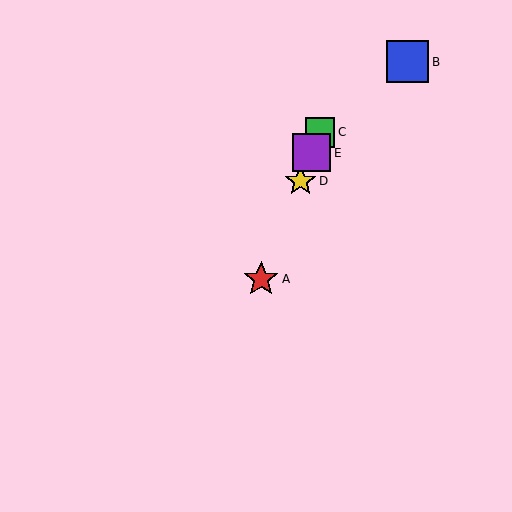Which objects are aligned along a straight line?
Objects A, C, D, E are aligned along a straight line.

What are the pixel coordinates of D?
Object D is at (300, 181).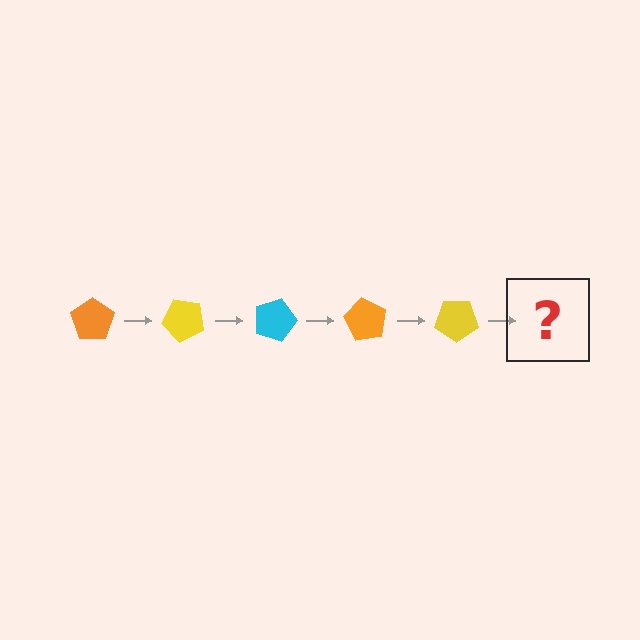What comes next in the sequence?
The next element should be a cyan pentagon, rotated 225 degrees from the start.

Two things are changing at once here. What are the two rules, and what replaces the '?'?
The two rules are that it rotates 45 degrees each step and the color cycles through orange, yellow, and cyan. The '?' should be a cyan pentagon, rotated 225 degrees from the start.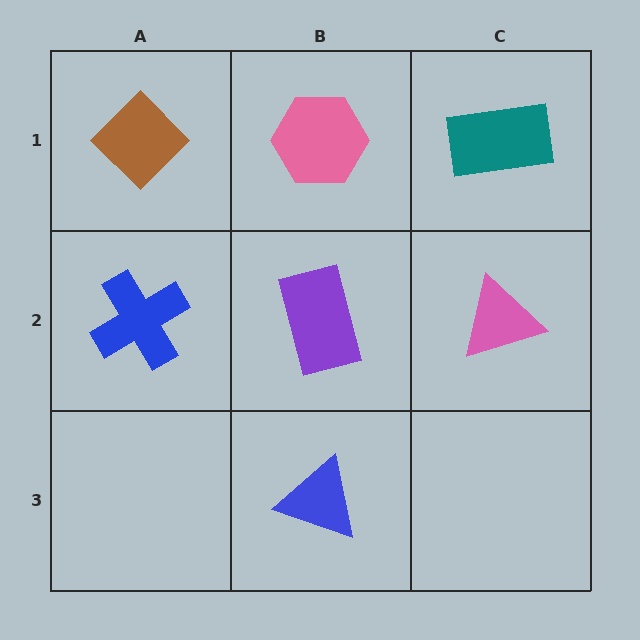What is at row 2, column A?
A blue cross.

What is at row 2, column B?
A purple rectangle.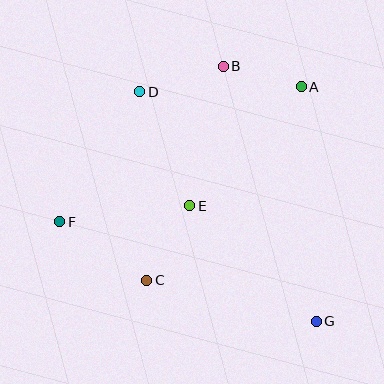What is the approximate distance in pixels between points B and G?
The distance between B and G is approximately 272 pixels.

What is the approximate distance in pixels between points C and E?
The distance between C and E is approximately 86 pixels.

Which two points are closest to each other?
Points A and B are closest to each other.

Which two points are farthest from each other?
Points D and G are farthest from each other.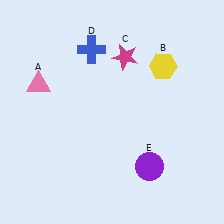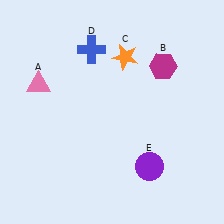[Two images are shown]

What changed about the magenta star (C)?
In Image 1, C is magenta. In Image 2, it changed to orange.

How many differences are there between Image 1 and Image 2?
There are 2 differences between the two images.